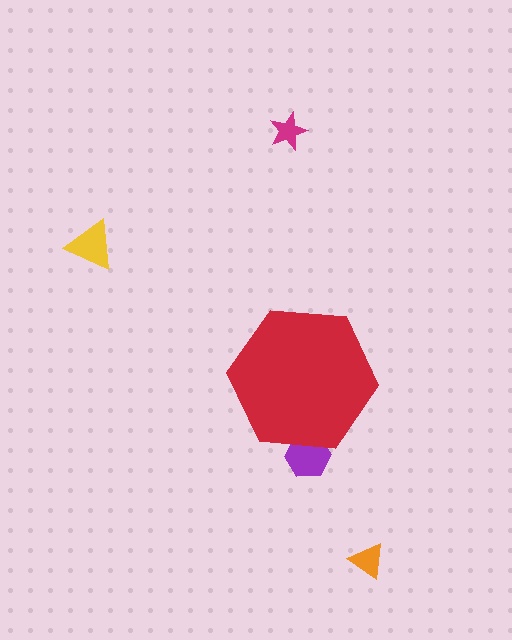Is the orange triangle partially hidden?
No, the orange triangle is fully visible.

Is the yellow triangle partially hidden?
No, the yellow triangle is fully visible.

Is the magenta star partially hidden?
No, the magenta star is fully visible.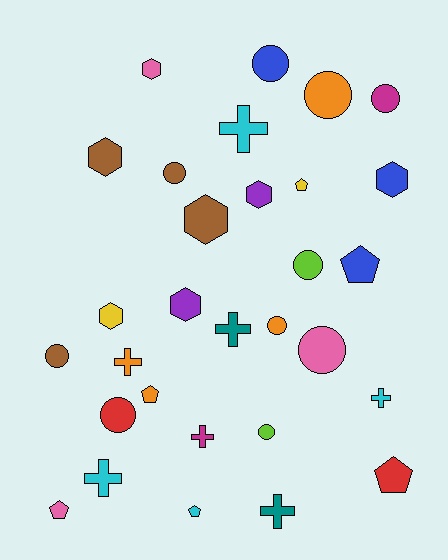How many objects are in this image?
There are 30 objects.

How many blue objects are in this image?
There are 3 blue objects.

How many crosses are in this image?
There are 7 crosses.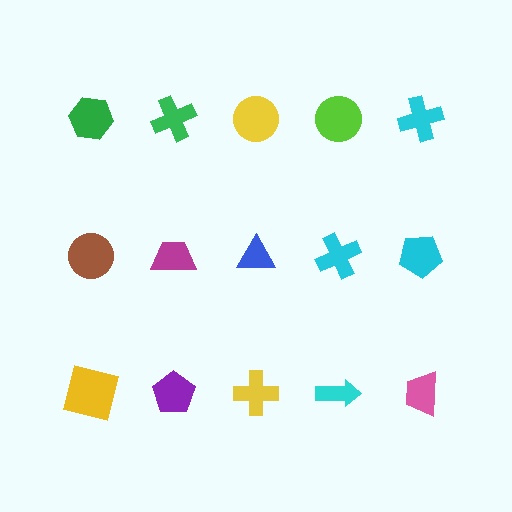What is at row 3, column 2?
A purple pentagon.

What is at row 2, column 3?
A blue triangle.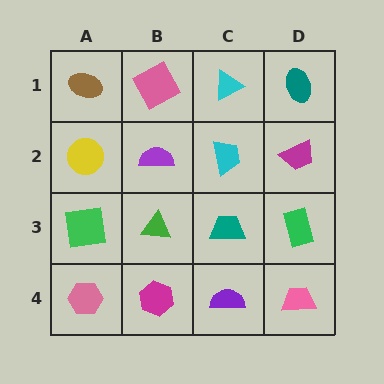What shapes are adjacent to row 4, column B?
A green triangle (row 3, column B), a pink hexagon (row 4, column A), a purple semicircle (row 4, column C).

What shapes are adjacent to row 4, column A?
A green square (row 3, column A), a magenta hexagon (row 4, column B).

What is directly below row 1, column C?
A cyan trapezoid.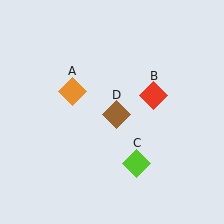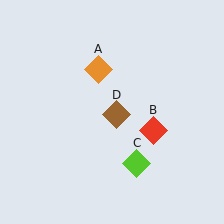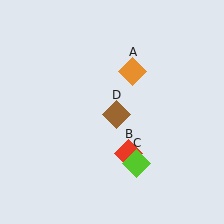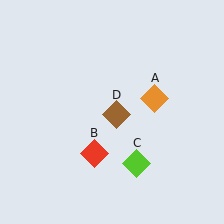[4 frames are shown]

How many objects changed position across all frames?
2 objects changed position: orange diamond (object A), red diamond (object B).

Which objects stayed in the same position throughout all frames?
Lime diamond (object C) and brown diamond (object D) remained stationary.